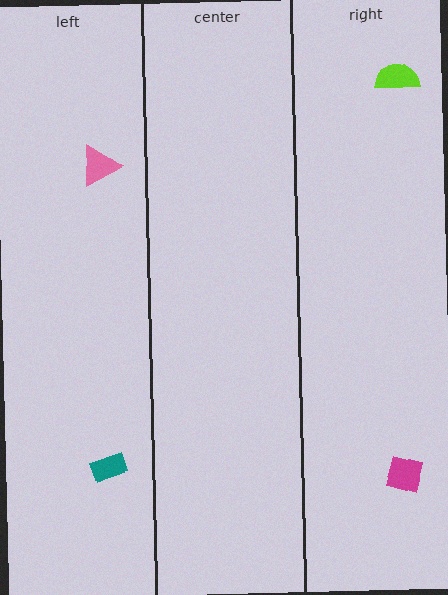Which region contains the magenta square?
The right region.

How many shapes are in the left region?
2.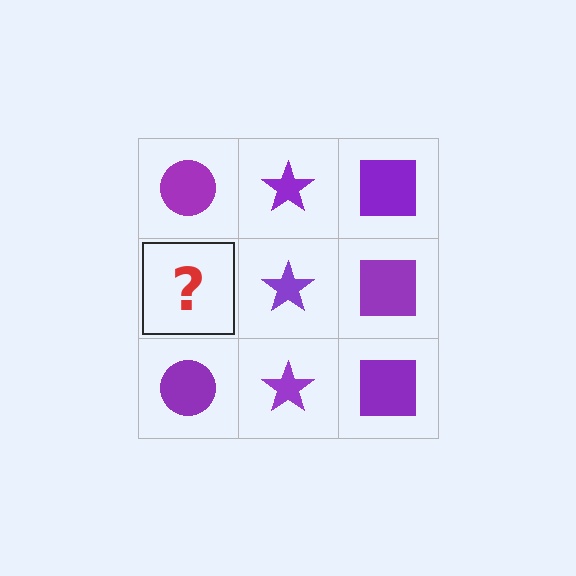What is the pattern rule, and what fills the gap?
The rule is that each column has a consistent shape. The gap should be filled with a purple circle.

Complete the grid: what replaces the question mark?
The question mark should be replaced with a purple circle.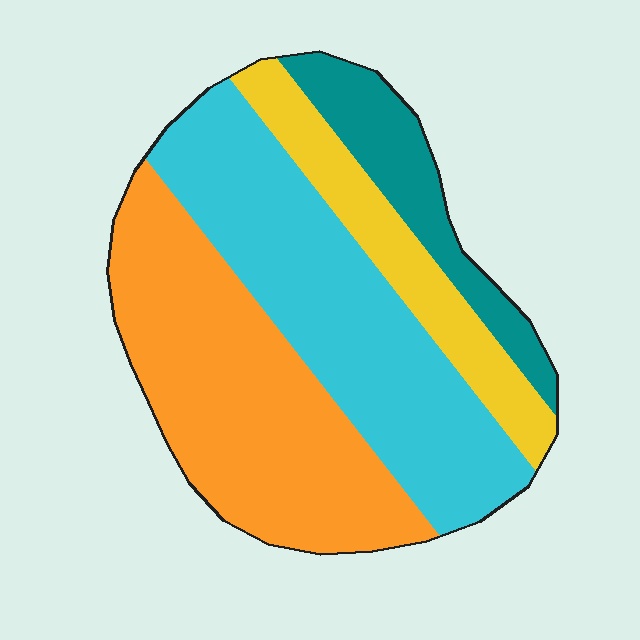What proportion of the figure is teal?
Teal takes up less than a sixth of the figure.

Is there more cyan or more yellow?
Cyan.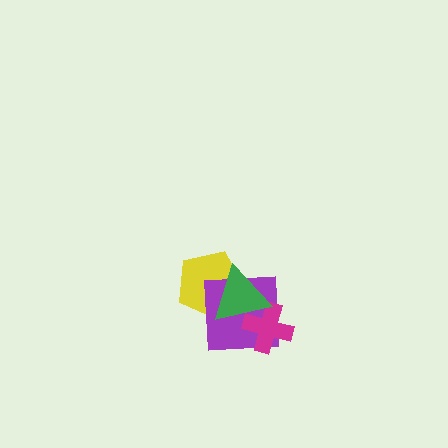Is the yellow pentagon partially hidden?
Yes, it is partially covered by another shape.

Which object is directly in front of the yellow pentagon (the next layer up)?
The purple square is directly in front of the yellow pentagon.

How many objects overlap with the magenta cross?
2 objects overlap with the magenta cross.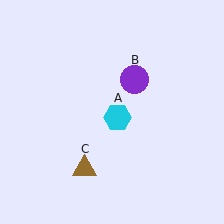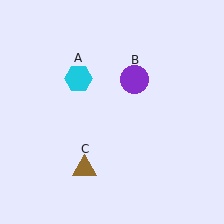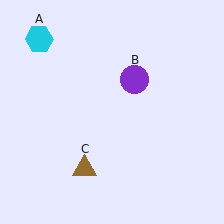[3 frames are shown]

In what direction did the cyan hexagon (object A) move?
The cyan hexagon (object A) moved up and to the left.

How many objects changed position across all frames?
1 object changed position: cyan hexagon (object A).